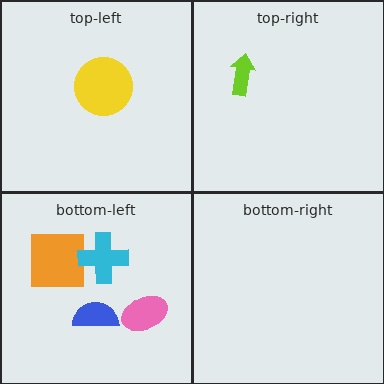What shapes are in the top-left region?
The yellow circle.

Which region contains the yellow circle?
The top-left region.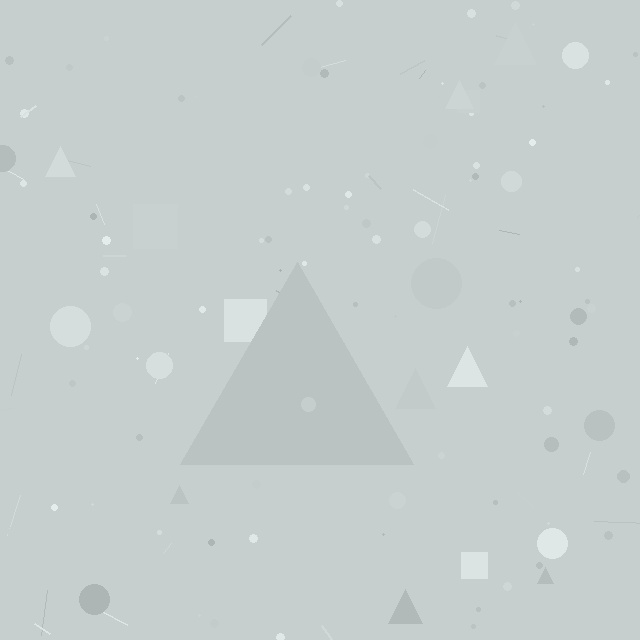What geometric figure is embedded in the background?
A triangle is embedded in the background.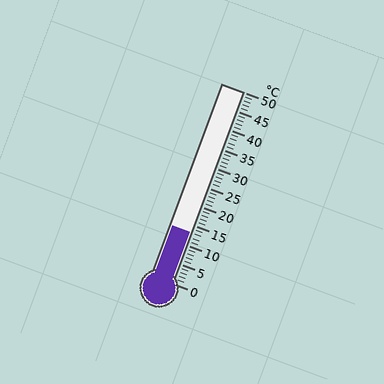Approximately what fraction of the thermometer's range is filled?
The thermometer is filled to approximately 25% of its range.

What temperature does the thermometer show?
The thermometer shows approximately 13°C.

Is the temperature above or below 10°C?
The temperature is above 10°C.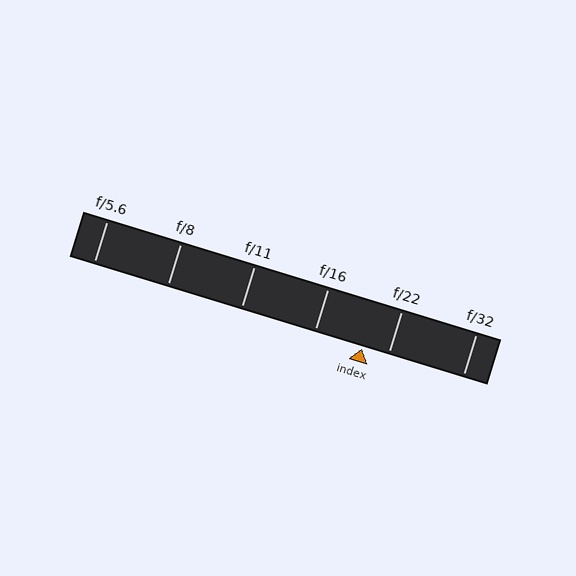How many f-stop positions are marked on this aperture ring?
There are 6 f-stop positions marked.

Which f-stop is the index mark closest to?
The index mark is closest to f/22.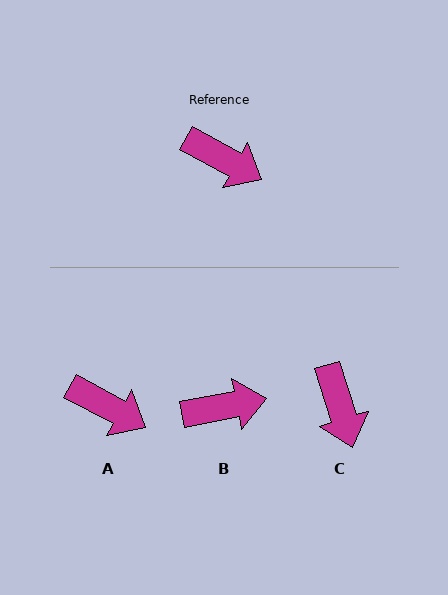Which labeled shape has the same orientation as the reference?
A.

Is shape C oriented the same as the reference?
No, it is off by about 44 degrees.